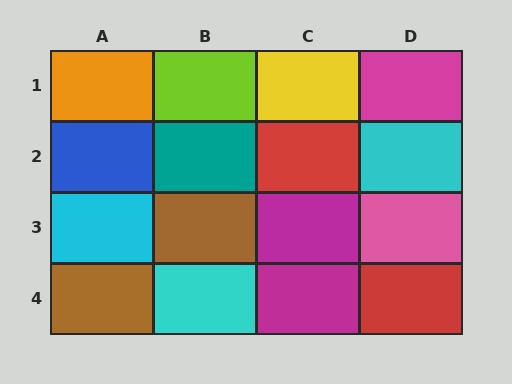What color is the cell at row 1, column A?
Orange.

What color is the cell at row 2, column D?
Cyan.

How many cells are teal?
1 cell is teal.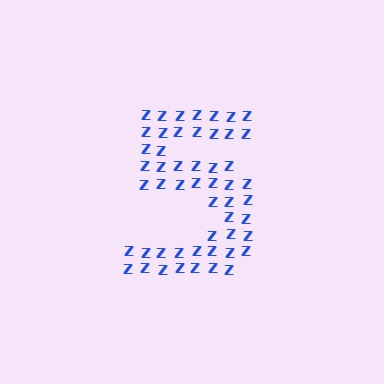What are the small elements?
The small elements are letter Z's.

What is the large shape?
The large shape is the digit 5.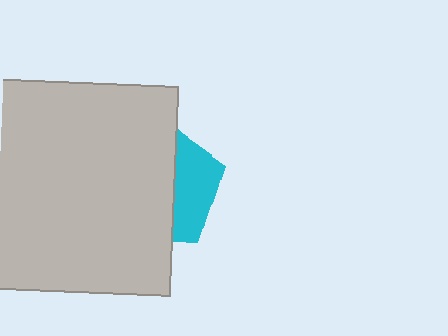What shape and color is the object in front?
The object in front is a light gray square.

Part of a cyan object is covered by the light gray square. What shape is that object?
It is a pentagon.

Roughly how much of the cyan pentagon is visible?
A small part of it is visible (roughly 34%).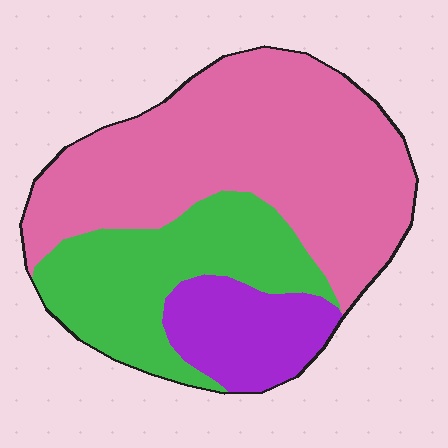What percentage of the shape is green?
Green takes up between a quarter and a half of the shape.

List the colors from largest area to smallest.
From largest to smallest: pink, green, purple.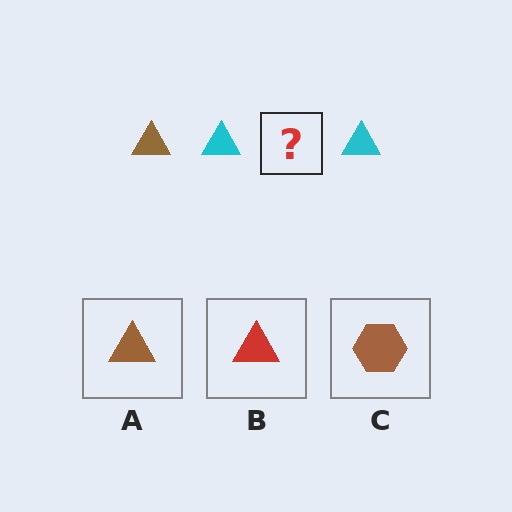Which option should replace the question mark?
Option A.